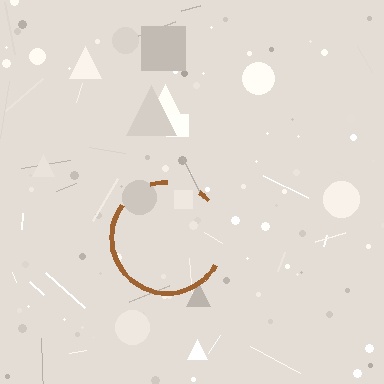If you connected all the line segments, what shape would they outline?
They would outline a circle.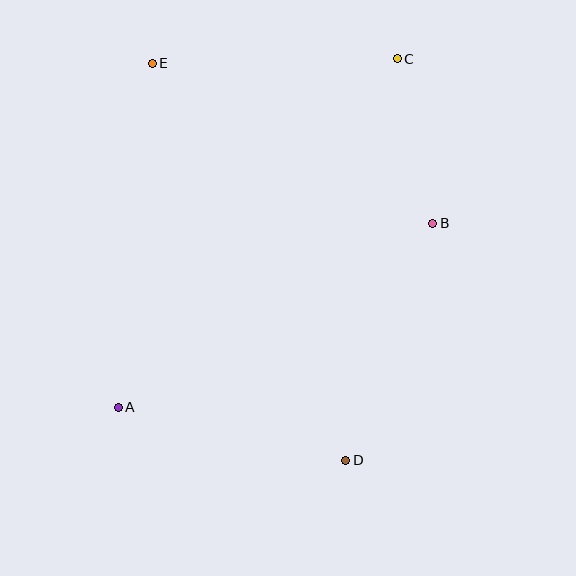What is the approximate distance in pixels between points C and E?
The distance between C and E is approximately 245 pixels.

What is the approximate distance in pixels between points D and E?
The distance between D and E is approximately 442 pixels.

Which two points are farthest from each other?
Points A and C are farthest from each other.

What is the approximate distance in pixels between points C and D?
The distance between C and D is approximately 405 pixels.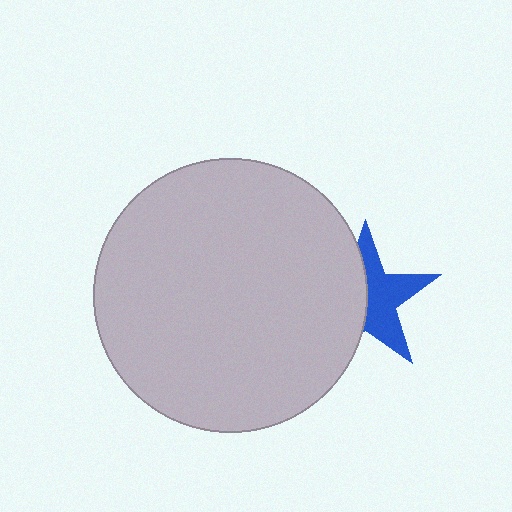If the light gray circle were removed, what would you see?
You would see the complete blue star.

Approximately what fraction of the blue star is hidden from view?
Roughly 48% of the blue star is hidden behind the light gray circle.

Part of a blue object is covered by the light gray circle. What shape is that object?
It is a star.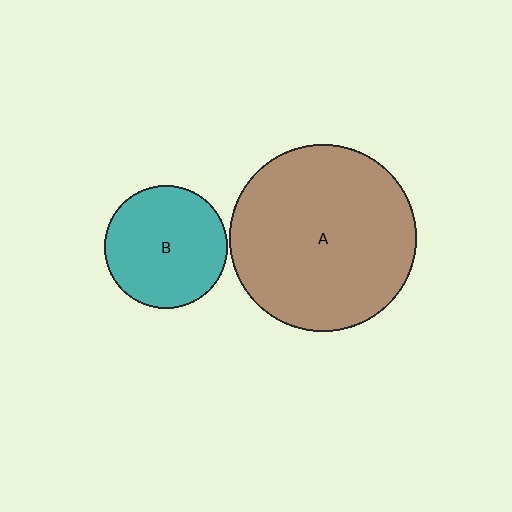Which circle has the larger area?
Circle A (brown).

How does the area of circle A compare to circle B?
Approximately 2.3 times.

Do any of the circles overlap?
No, none of the circles overlap.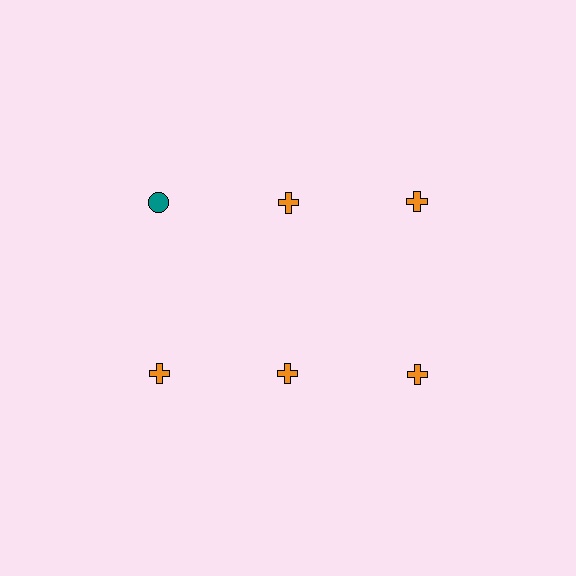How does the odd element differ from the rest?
It differs in both color (teal instead of orange) and shape (circle instead of cross).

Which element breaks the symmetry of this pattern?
The teal circle in the top row, leftmost column breaks the symmetry. All other shapes are orange crosses.